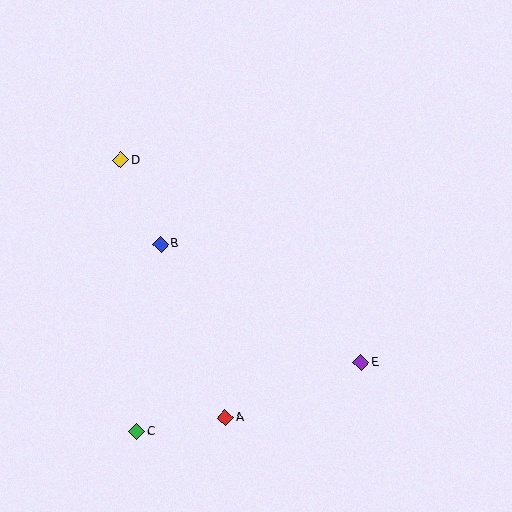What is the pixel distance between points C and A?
The distance between C and A is 90 pixels.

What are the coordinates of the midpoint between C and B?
The midpoint between C and B is at (149, 338).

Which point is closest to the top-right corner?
Point E is closest to the top-right corner.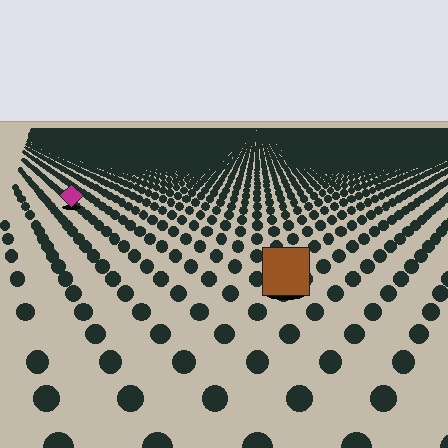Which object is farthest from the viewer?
The magenta diamond is farthest from the viewer. It appears smaller and the ground texture around it is denser.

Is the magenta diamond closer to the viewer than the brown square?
No. The brown square is closer — you can tell from the texture gradient: the ground texture is coarser near it.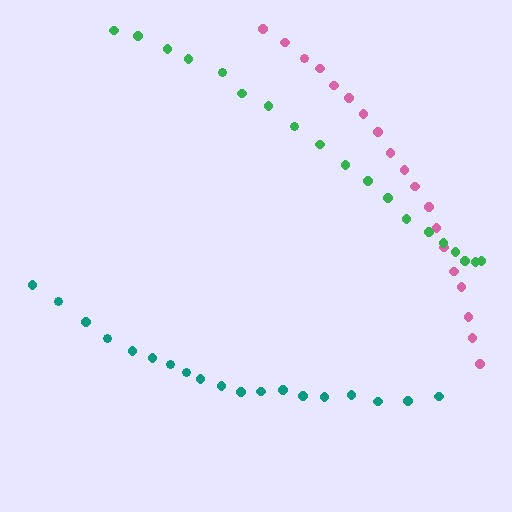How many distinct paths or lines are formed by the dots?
There are 3 distinct paths.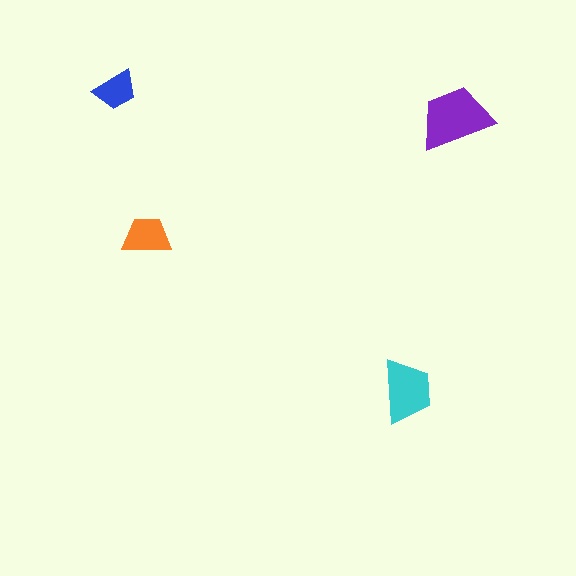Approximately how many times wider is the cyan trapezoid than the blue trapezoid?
About 1.5 times wider.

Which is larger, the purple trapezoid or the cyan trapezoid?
The purple one.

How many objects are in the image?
There are 4 objects in the image.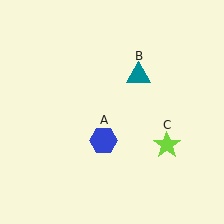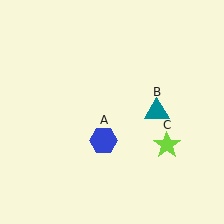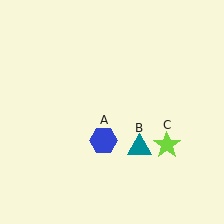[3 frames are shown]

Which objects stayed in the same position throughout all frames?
Blue hexagon (object A) and lime star (object C) remained stationary.